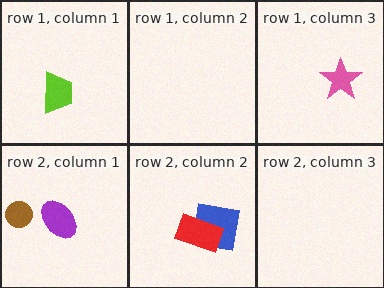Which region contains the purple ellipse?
The row 2, column 1 region.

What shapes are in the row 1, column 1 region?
The lime trapezoid.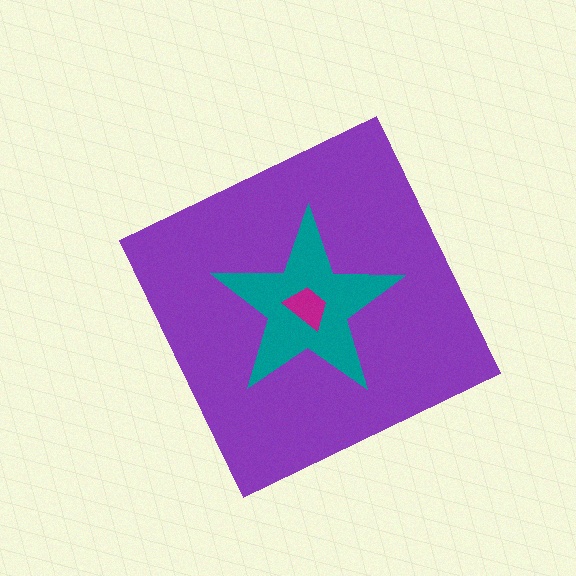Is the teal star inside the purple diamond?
Yes.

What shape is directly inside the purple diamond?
The teal star.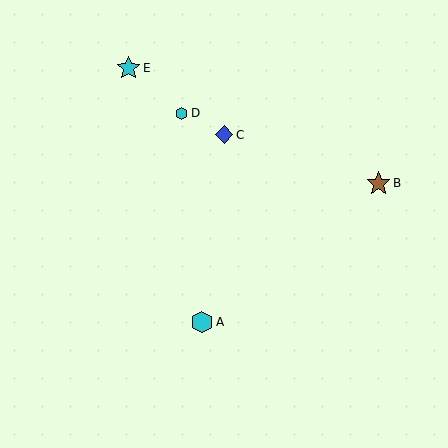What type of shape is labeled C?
Shape C is a blue diamond.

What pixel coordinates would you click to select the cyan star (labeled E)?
Click at (129, 68) to select the cyan star E.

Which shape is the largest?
The cyan star (labeled E) is the largest.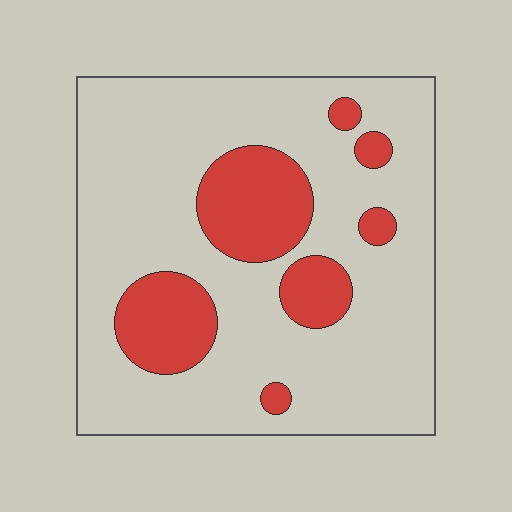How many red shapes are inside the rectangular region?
7.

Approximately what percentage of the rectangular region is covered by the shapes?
Approximately 20%.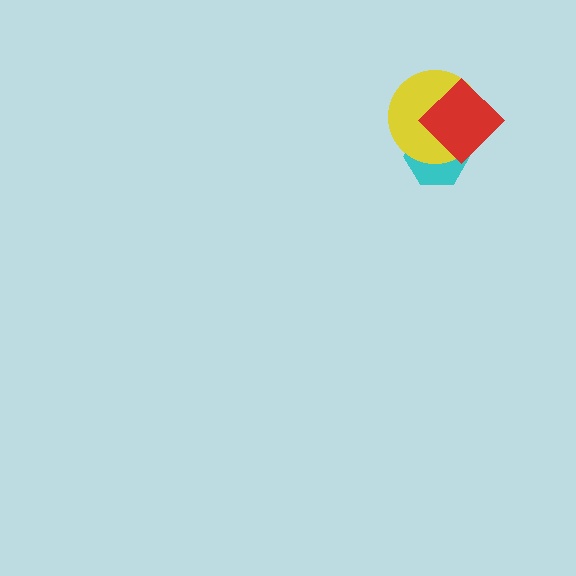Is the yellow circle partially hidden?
Yes, it is partially covered by another shape.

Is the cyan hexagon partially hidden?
Yes, it is partially covered by another shape.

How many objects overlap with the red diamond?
2 objects overlap with the red diamond.